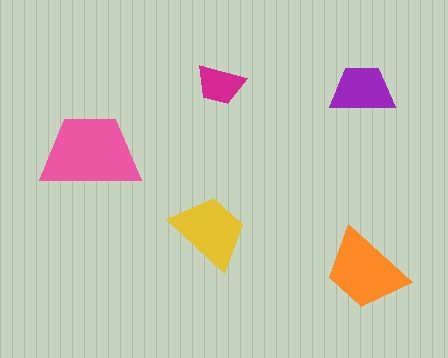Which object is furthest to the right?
The orange trapezoid is rightmost.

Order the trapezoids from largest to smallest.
the pink one, the orange one, the yellow one, the purple one, the magenta one.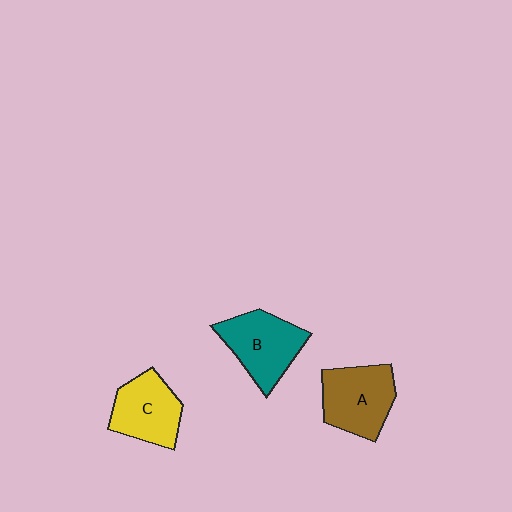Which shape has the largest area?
Shape A (brown).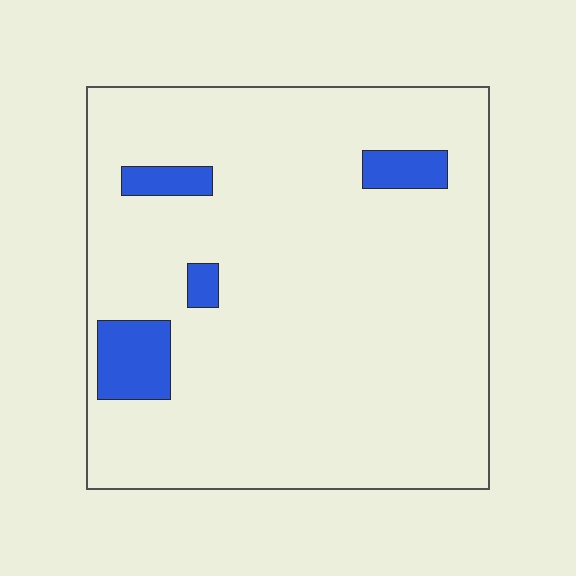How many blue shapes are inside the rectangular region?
4.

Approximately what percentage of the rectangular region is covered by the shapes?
Approximately 10%.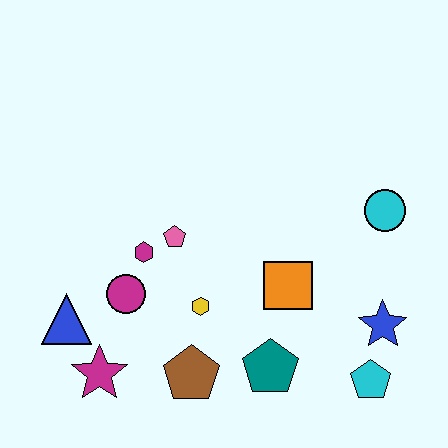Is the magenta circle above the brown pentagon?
Yes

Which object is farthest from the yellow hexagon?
The cyan circle is farthest from the yellow hexagon.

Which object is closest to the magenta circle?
The magenta hexagon is closest to the magenta circle.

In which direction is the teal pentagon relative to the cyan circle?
The teal pentagon is below the cyan circle.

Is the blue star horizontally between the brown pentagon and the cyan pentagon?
No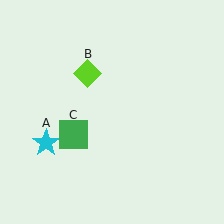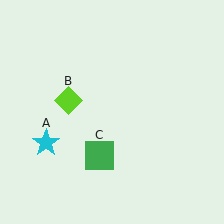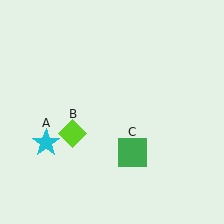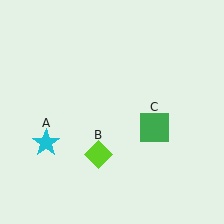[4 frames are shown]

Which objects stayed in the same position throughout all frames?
Cyan star (object A) remained stationary.